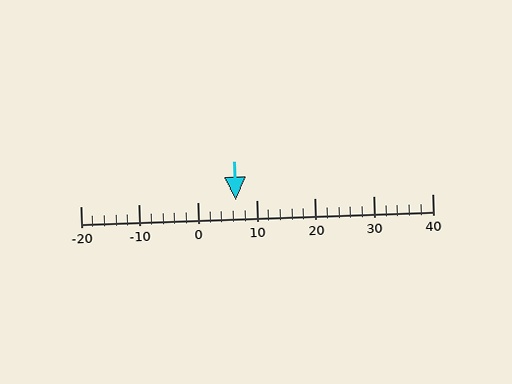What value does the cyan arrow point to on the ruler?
The cyan arrow points to approximately 6.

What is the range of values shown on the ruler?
The ruler shows values from -20 to 40.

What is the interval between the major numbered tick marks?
The major tick marks are spaced 10 units apart.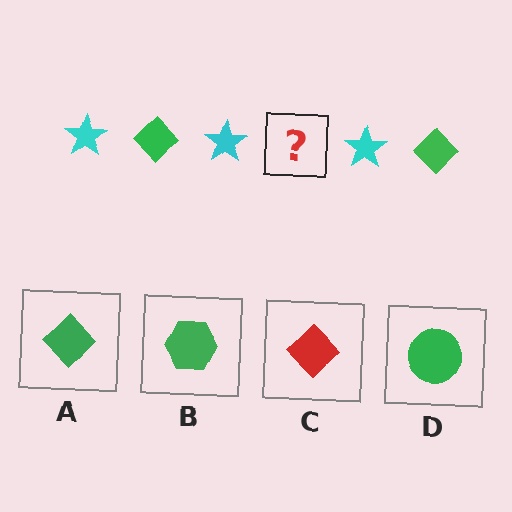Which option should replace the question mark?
Option A.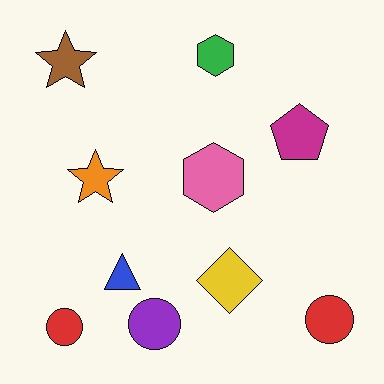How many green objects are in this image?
There is 1 green object.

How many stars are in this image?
There are 2 stars.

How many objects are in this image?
There are 10 objects.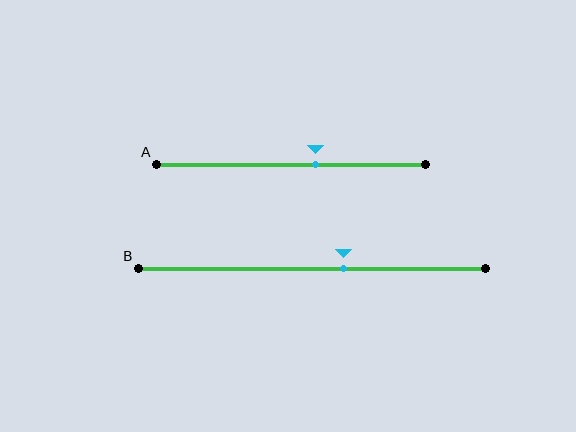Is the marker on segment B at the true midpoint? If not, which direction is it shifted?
No, the marker on segment B is shifted to the right by about 9% of the segment length.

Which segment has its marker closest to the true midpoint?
Segment B has its marker closest to the true midpoint.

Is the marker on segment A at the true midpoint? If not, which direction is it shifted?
No, the marker on segment A is shifted to the right by about 9% of the segment length.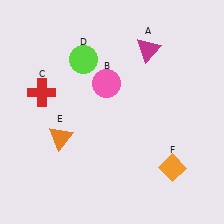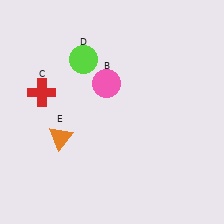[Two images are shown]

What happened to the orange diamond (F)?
The orange diamond (F) was removed in Image 2. It was in the bottom-right area of Image 1.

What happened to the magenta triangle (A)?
The magenta triangle (A) was removed in Image 2. It was in the top-right area of Image 1.